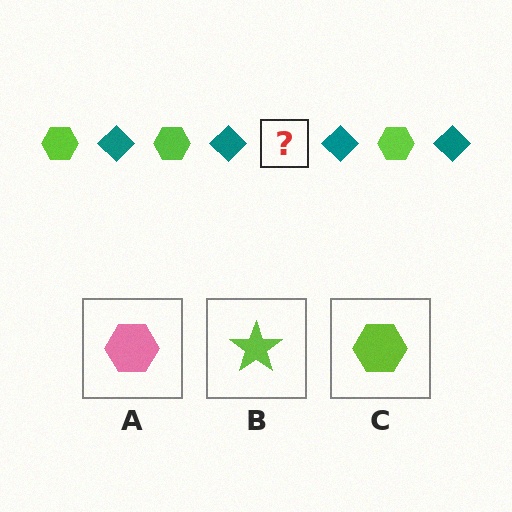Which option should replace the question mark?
Option C.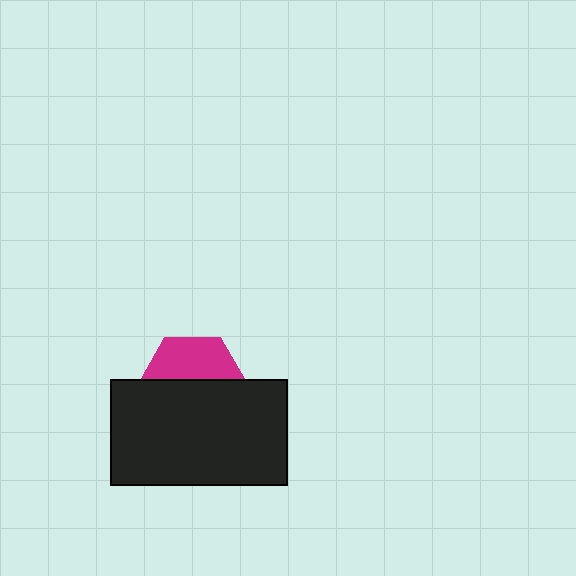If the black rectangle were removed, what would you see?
You would see the complete magenta hexagon.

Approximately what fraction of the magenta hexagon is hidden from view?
Roughly 59% of the magenta hexagon is hidden behind the black rectangle.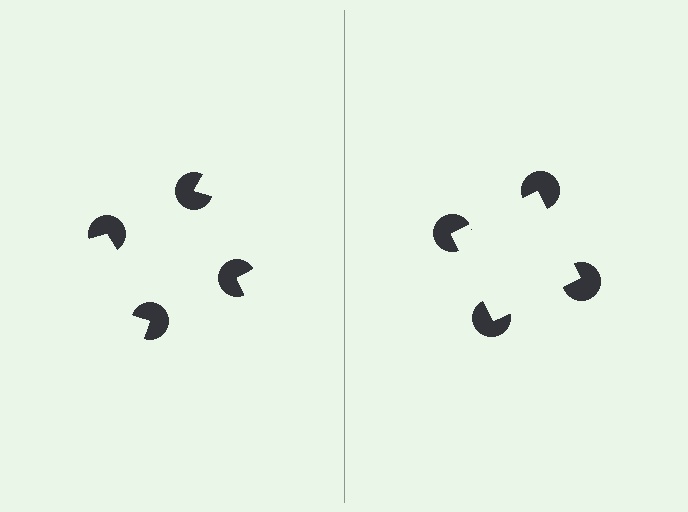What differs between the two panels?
The pac-man discs are positioned identically on both sides; only the wedge orientations differ. On the right they align to a square; on the left they are misaligned.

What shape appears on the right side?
An illusory square.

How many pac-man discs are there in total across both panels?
8 — 4 on each side.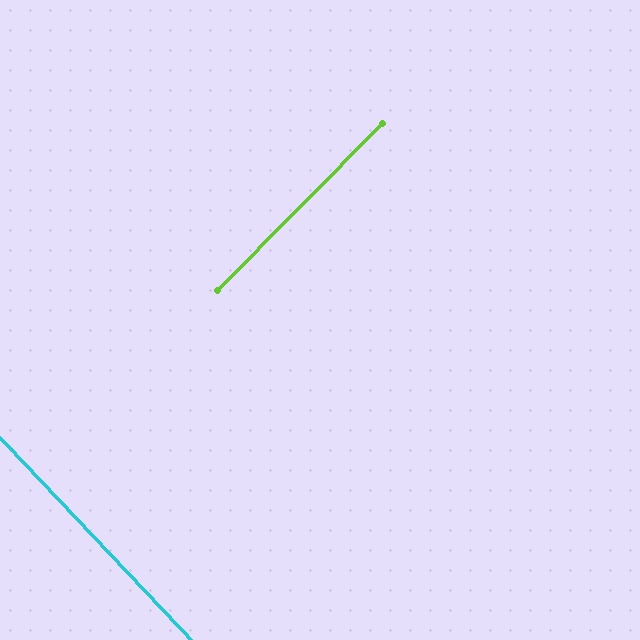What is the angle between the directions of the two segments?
Approximately 88 degrees.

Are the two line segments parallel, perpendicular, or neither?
Perpendicular — they meet at approximately 88°.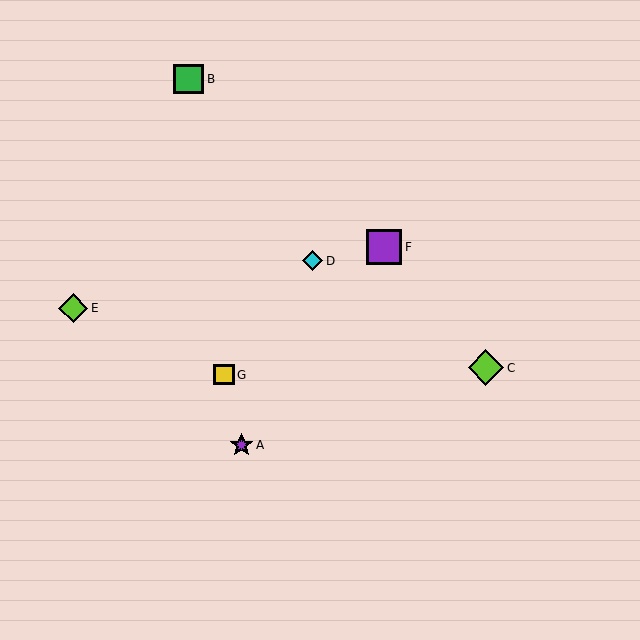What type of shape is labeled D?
Shape D is a cyan diamond.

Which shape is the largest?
The lime diamond (labeled C) is the largest.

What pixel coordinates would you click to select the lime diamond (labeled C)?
Click at (486, 368) to select the lime diamond C.